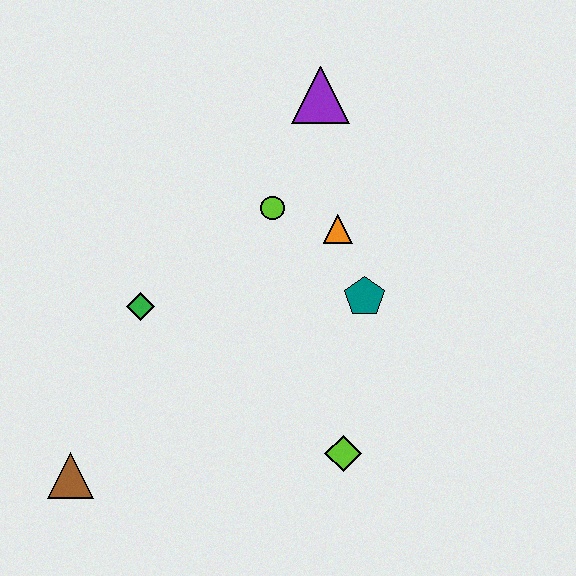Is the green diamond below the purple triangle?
Yes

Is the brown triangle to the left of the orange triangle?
Yes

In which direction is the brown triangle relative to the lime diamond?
The brown triangle is to the left of the lime diamond.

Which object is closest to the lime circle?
The orange triangle is closest to the lime circle.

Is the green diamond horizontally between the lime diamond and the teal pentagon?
No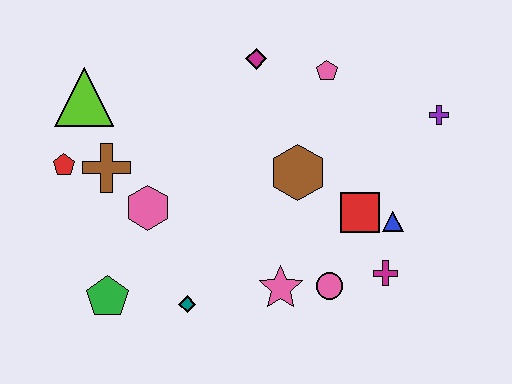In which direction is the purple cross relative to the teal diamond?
The purple cross is to the right of the teal diamond.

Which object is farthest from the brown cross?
The purple cross is farthest from the brown cross.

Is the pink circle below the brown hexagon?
Yes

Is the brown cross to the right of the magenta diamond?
No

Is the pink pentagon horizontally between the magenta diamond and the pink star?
No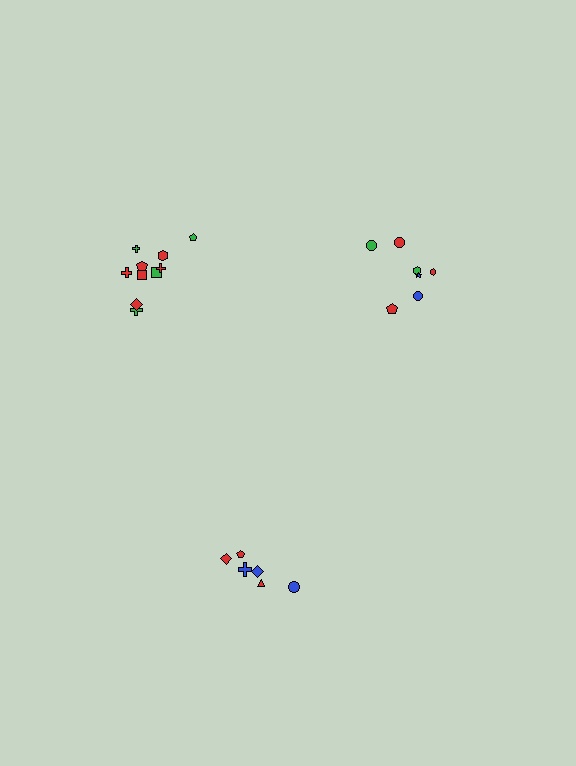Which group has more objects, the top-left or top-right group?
The top-left group.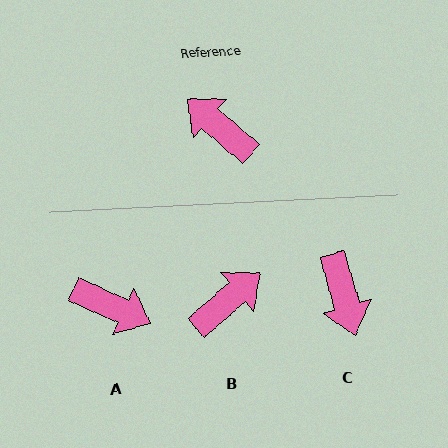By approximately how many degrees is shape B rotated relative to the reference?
Approximately 99 degrees clockwise.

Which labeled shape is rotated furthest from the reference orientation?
A, about 164 degrees away.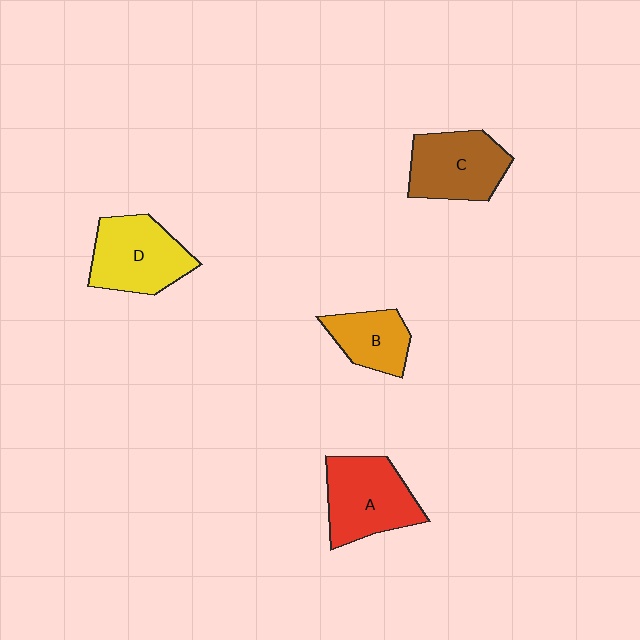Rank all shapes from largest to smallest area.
From largest to smallest: A (red), D (yellow), C (brown), B (orange).